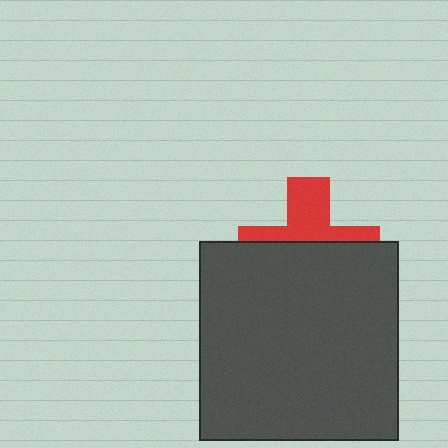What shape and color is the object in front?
The object in front is a dark gray square.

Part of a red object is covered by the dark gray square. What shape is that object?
It is a cross.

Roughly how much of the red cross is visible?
A small part of it is visible (roughly 41%).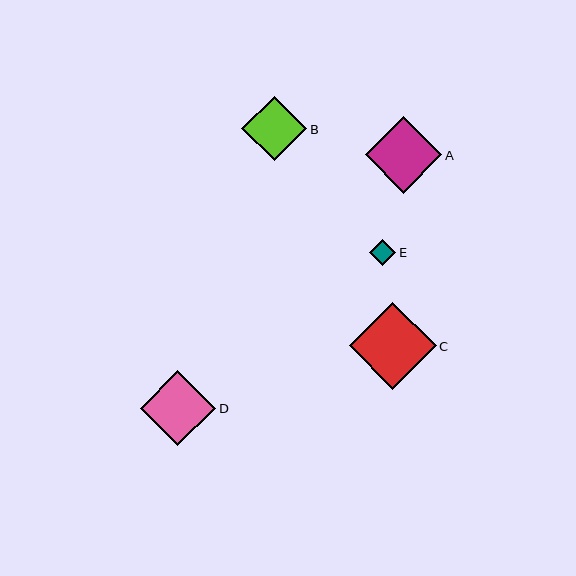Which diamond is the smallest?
Diamond E is the smallest with a size of approximately 26 pixels.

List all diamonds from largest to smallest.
From largest to smallest: C, A, D, B, E.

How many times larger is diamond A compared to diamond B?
Diamond A is approximately 1.2 times the size of diamond B.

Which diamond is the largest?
Diamond C is the largest with a size of approximately 87 pixels.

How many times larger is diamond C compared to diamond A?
Diamond C is approximately 1.1 times the size of diamond A.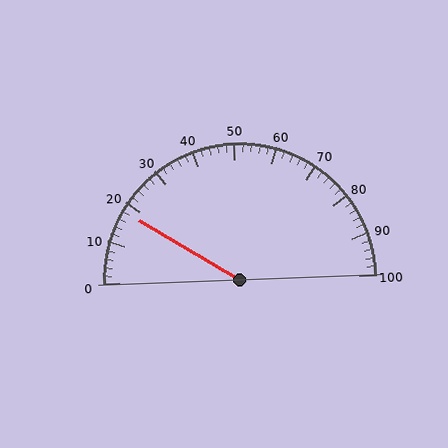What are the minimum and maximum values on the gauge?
The gauge ranges from 0 to 100.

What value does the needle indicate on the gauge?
The needle indicates approximately 18.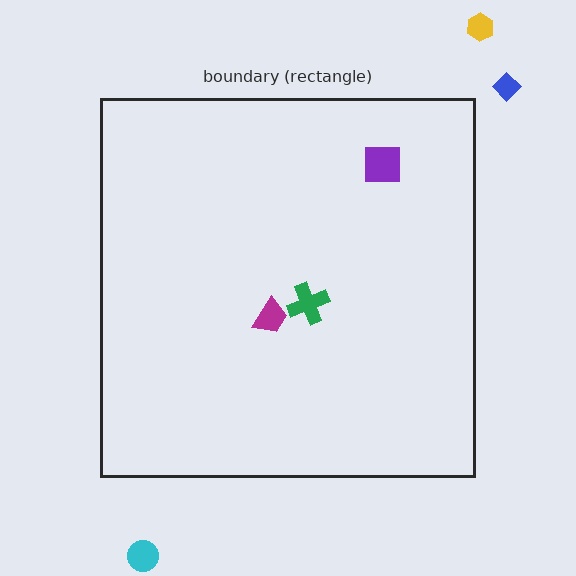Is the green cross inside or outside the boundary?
Inside.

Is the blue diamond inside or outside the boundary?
Outside.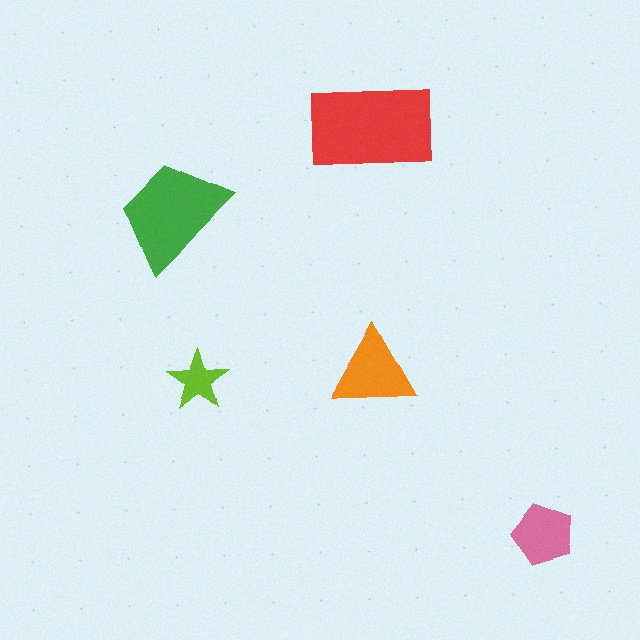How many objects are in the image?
There are 5 objects in the image.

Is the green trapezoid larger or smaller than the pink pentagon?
Larger.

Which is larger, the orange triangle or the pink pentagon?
The orange triangle.